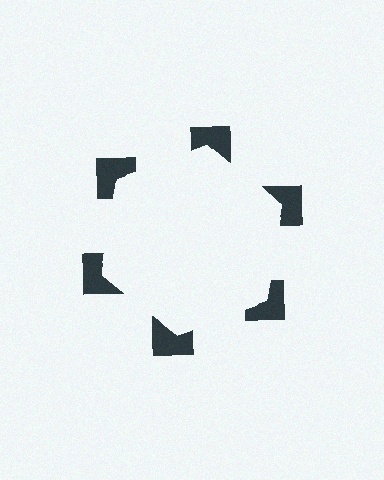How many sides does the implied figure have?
6 sides.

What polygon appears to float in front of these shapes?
An illusory hexagon — its edges are inferred from the aligned wedge cuts in the notched squares, not physically drawn.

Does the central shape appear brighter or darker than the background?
It typically appears slightly brighter than the background, even though no actual brightness change is drawn.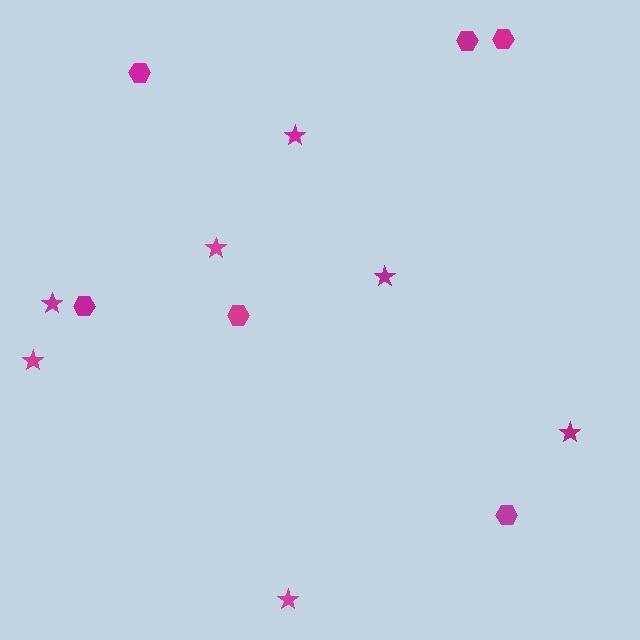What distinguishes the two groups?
There are 2 groups: one group of hexagons (6) and one group of stars (7).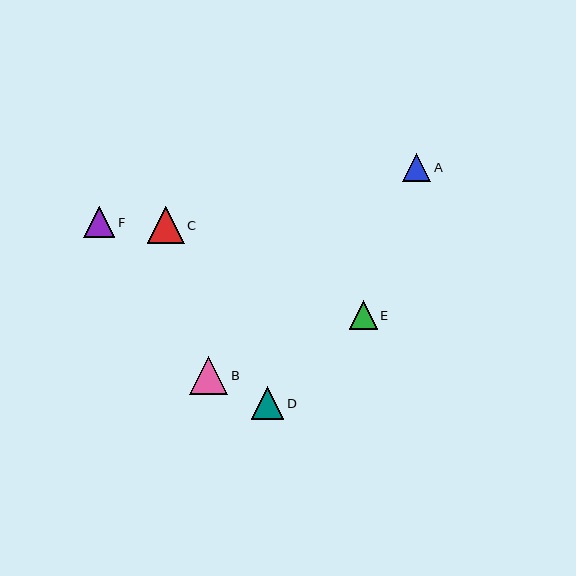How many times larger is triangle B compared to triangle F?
Triangle B is approximately 1.2 times the size of triangle F.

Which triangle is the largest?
Triangle B is the largest with a size of approximately 38 pixels.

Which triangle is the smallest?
Triangle E is the smallest with a size of approximately 28 pixels.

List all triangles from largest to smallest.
From largest to smallest: B, C, D, F, A, E.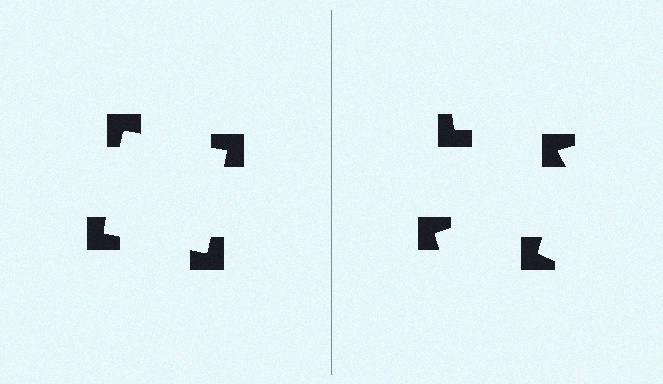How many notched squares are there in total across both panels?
8 — 4 on each side.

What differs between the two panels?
The notched squares are positioned identically on both sides; only the wedge orientations differ. On the left they align to a square; on the right they are misaligned.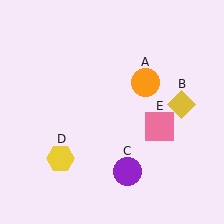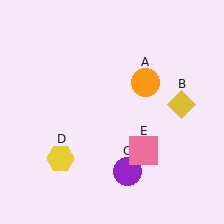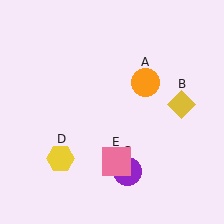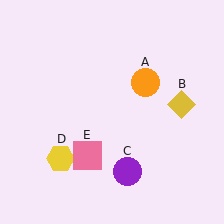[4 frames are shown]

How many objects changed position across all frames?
1 object changed position: pink square (object E).